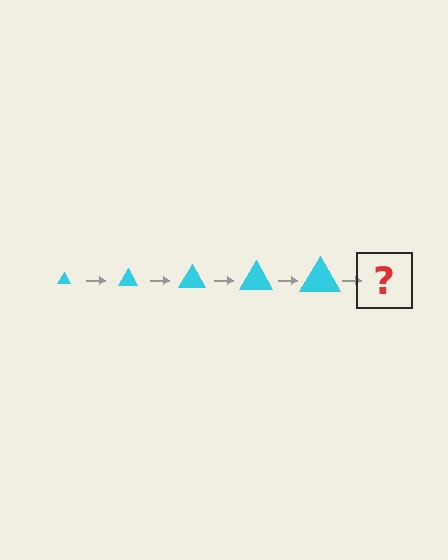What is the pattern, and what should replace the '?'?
The pattern is that the triangle gets progressively larger each step. The '?' should be a cyan triangle, larger than the previous one.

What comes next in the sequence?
The next element should be a cyan triangle, larger than the previous one.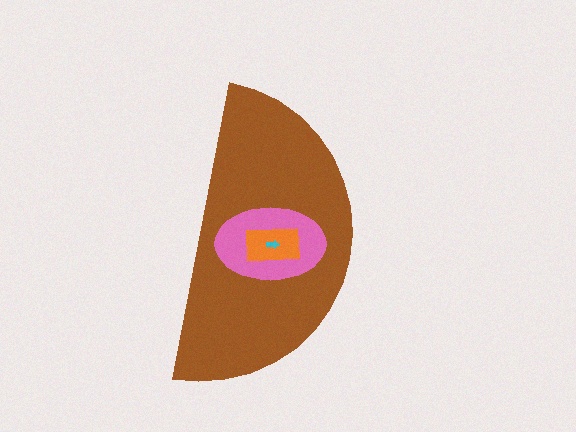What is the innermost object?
The cyan arrow.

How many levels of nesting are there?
4.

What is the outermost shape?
The brown semicircle.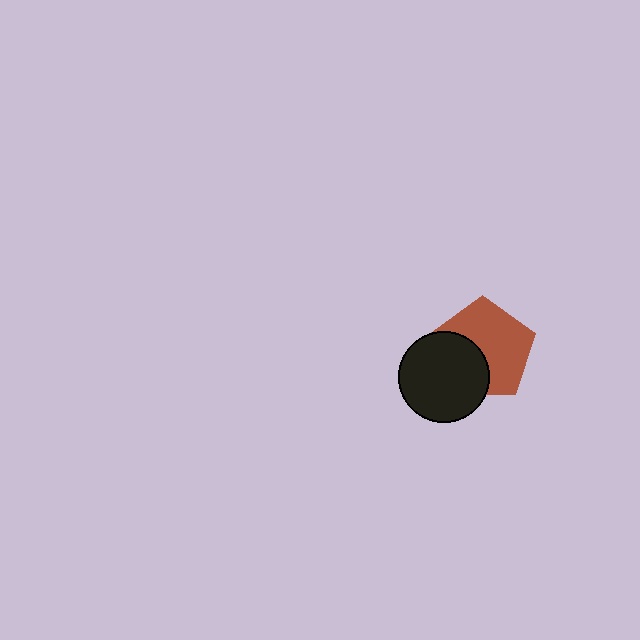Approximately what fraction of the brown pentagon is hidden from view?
Roughly 37% of the brown pentagon is hidden behind the black circle.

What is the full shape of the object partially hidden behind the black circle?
The partially hidden object is a brown pentagon.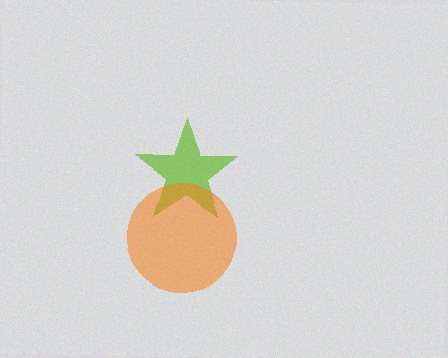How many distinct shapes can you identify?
There are 2 distinct shapes: a lime star, an orange circle.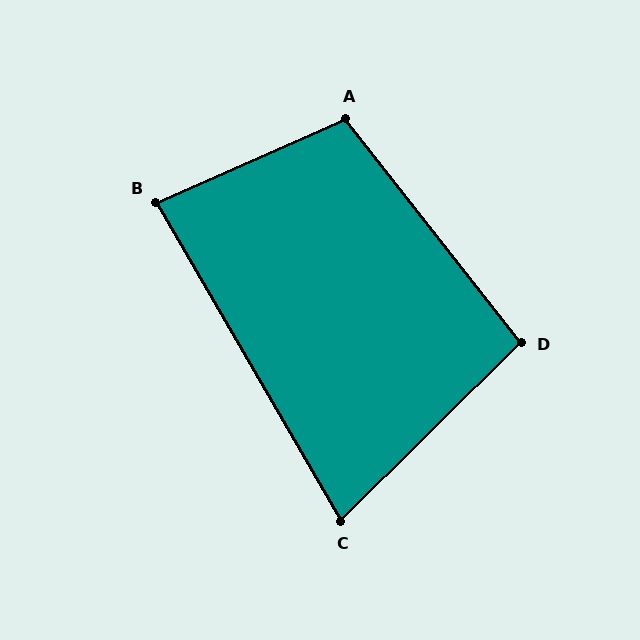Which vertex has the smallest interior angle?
C, at approximately 75 degrees.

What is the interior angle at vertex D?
Approximately 97 degrees (obtuse).